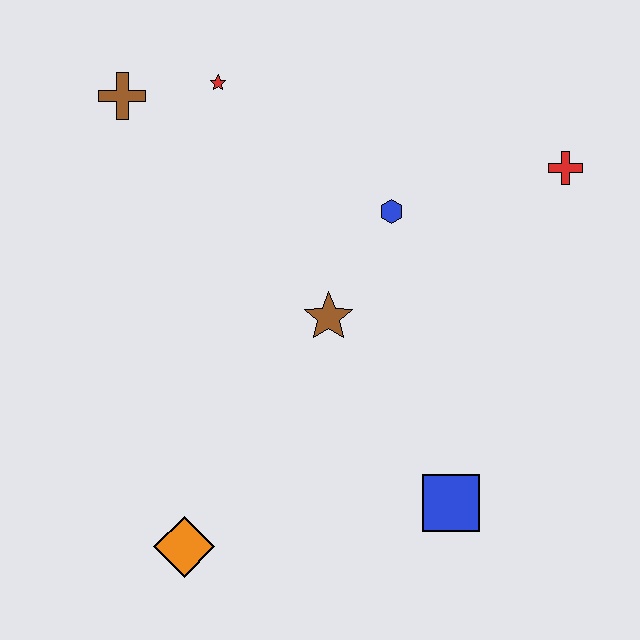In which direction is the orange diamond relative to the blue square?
The orange diamond is to the left of the blue square.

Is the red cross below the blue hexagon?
No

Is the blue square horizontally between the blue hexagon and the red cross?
Yes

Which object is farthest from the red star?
The blue square is farthest from the red star.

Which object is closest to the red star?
The brown cross is closest to the red star.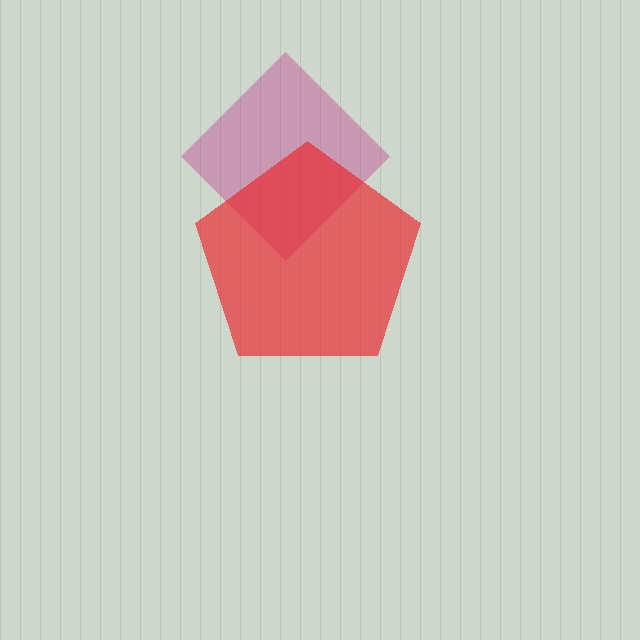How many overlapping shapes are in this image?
There are 2 overlapping shapes in the image.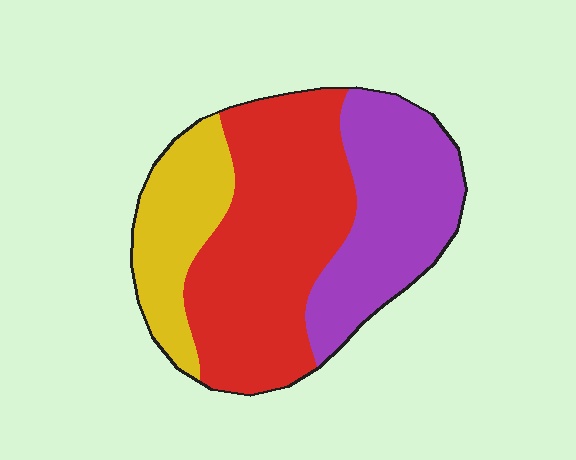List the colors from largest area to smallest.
From largest to smallest: red, purple, yellow.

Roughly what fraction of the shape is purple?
Purple covers about 30% of the shape.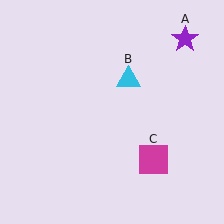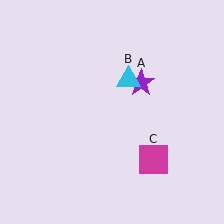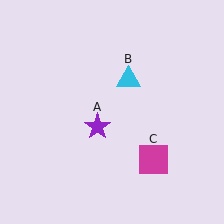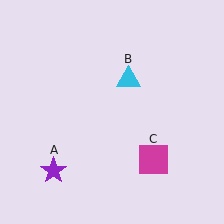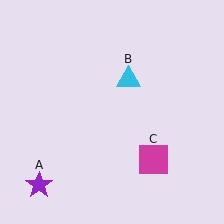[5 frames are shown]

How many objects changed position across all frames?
1 object changed position: purple star (object A).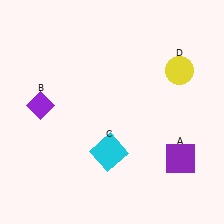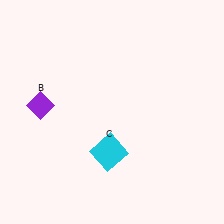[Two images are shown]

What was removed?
The purple square (A), the yellow circle (D) were removed in Image 2.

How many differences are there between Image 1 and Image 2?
There are 2 differences between the two images.